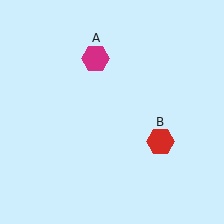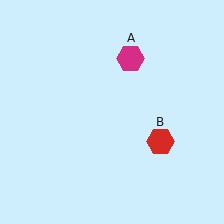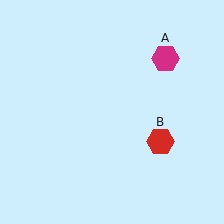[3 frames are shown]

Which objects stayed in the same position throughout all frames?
Red hexagon (object B) remained stationary.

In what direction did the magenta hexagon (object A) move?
The magenta hexagon (object A) moved right.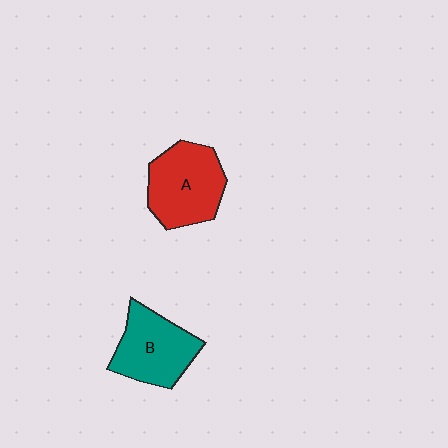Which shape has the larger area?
Shape A (red).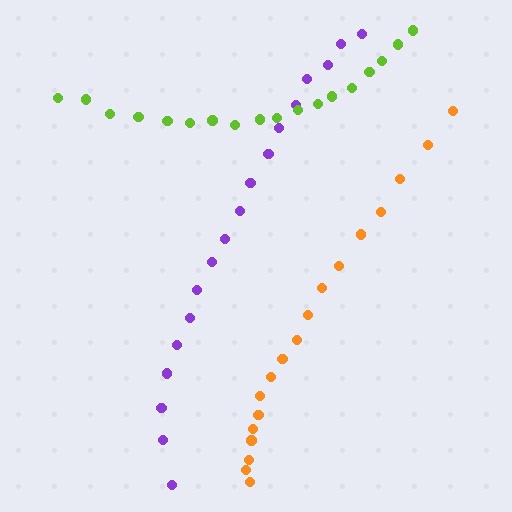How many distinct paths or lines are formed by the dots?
There are 3 distinct paths.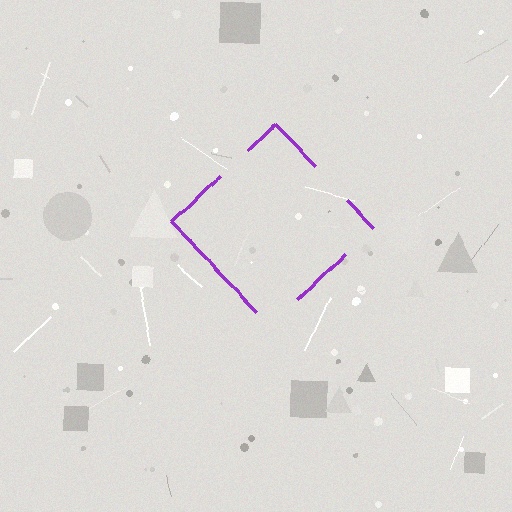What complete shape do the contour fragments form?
The contour fragments form a diamond.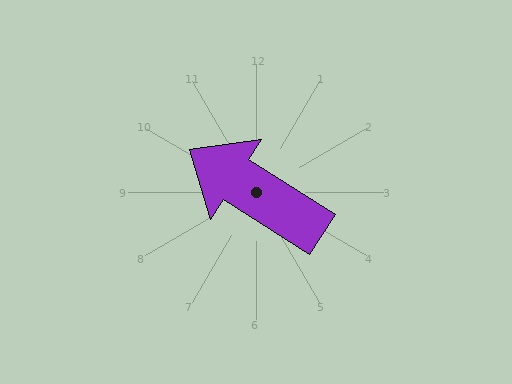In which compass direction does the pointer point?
Northwest.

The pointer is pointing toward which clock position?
Roughly 10 o'clock.